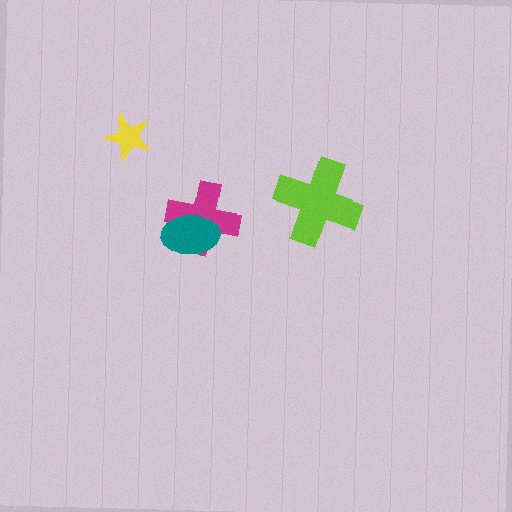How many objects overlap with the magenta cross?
1 object overlaps with the magenta cross.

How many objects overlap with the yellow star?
0 objects overlap with the yellow star.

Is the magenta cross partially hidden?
Yes, it is partially covered by another shape.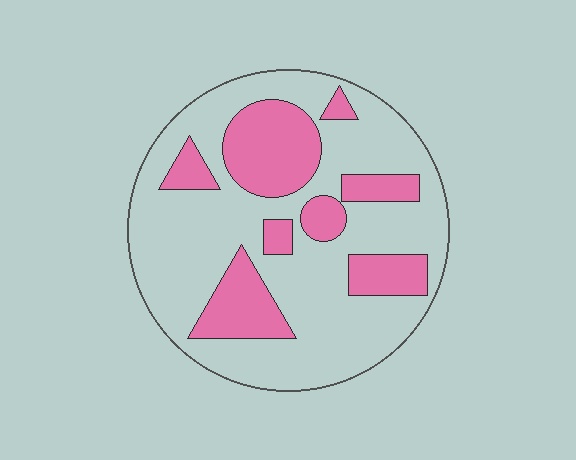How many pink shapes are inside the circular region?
8.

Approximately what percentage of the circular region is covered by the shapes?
Approximately 30%.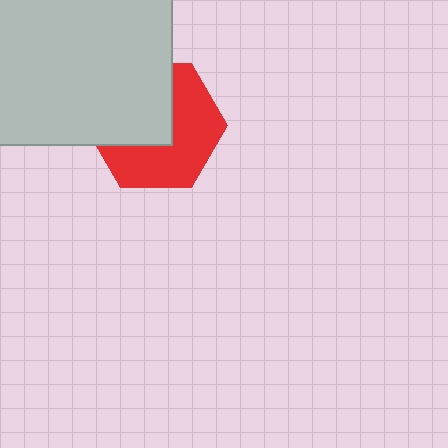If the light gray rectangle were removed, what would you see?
You would see the complete red hexagon.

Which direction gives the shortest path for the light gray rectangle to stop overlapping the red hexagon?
Moving toward the upper-left gives the shortest separation.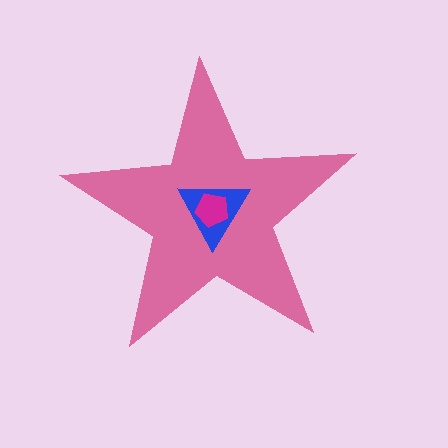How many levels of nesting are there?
3.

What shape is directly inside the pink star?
The blue triangle.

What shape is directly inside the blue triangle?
The magenta pentagon.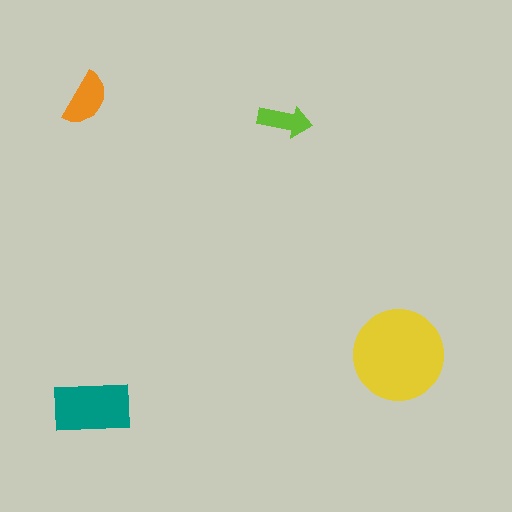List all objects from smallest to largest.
The lime arrow, the orange semicircle, the teal rectangle, the yellow circle.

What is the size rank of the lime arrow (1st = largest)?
4th.